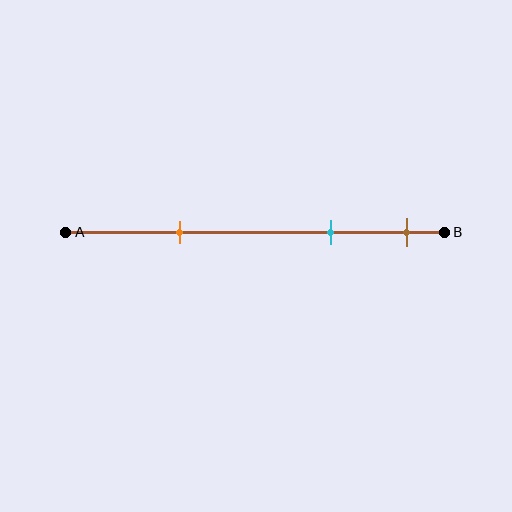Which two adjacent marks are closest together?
The cyan and brown marks are the closest adjacent pair.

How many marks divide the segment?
There are 3 marks dividing the segment.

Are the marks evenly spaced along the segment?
No, the marks are not evenly spaced.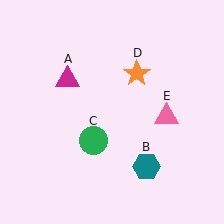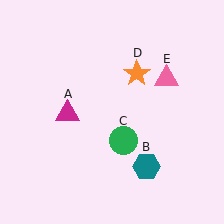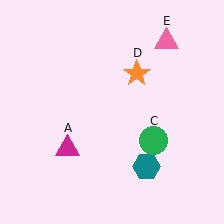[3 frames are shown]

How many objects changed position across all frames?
3 objects changed position: magenta triangle (object A), green circle (object C), pink triangle (object E).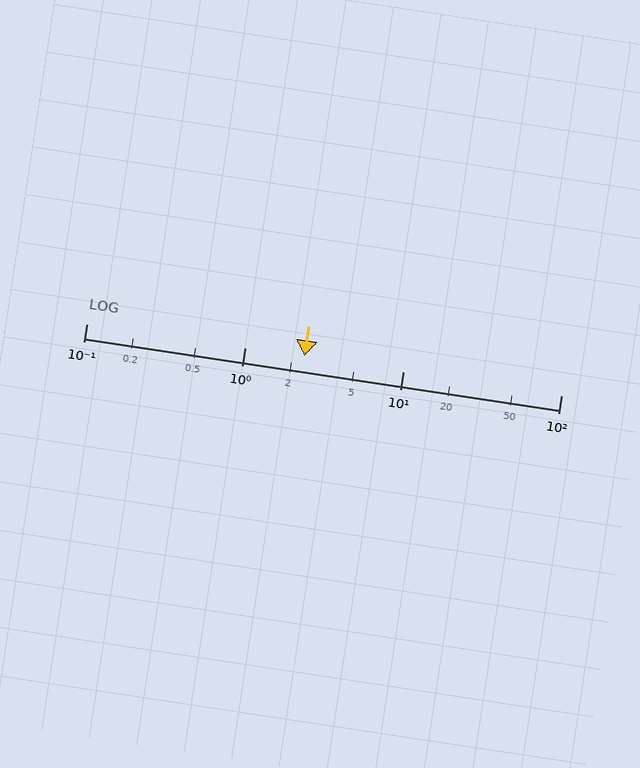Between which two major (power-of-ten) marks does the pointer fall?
The pointer is between 1 and 10.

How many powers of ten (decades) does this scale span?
The scale spans 3 decades, from 0.1 to 100.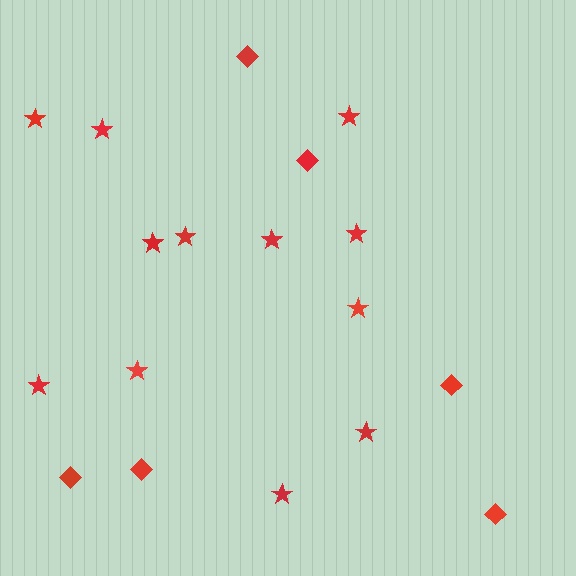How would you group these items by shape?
There are 2 groups: one group of diamonds (6) and one group of stars (12).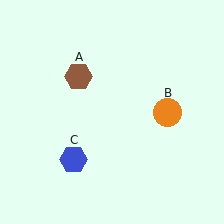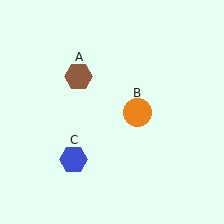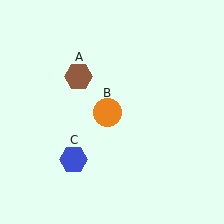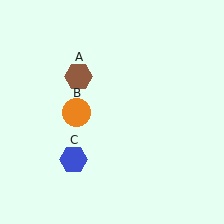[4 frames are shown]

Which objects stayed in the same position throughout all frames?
Brown hexagon (object A) and blue hexagon (object C) remained stationary.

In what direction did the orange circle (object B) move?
The orange circle (object B) moved left.